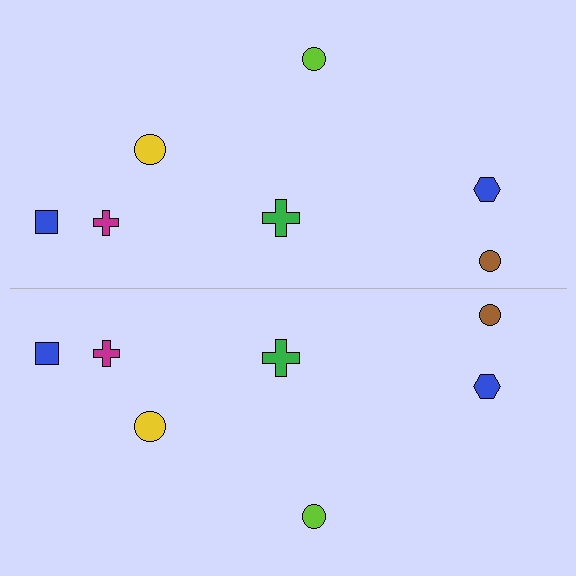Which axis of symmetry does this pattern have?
The pattern has a horizontal axis of symmetry running through the center of the image.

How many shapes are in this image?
There are 14 shapes in this image.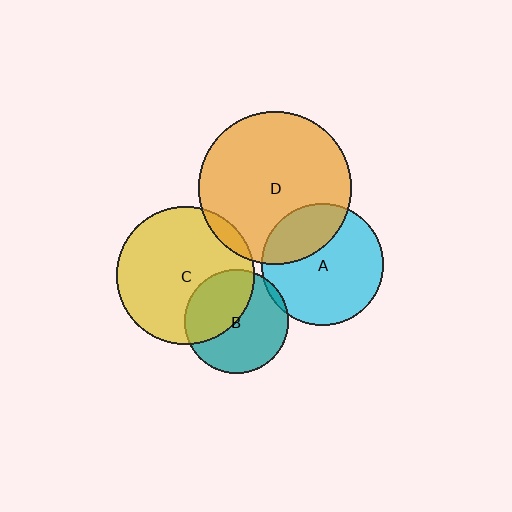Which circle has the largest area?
Circle D (orange).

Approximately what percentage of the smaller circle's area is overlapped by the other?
Approximately 5%.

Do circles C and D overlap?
Yes.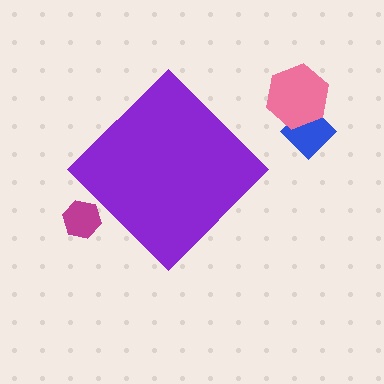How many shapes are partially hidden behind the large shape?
1 shape is partially hidden.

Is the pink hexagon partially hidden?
No, the pink hexagon is fully visible.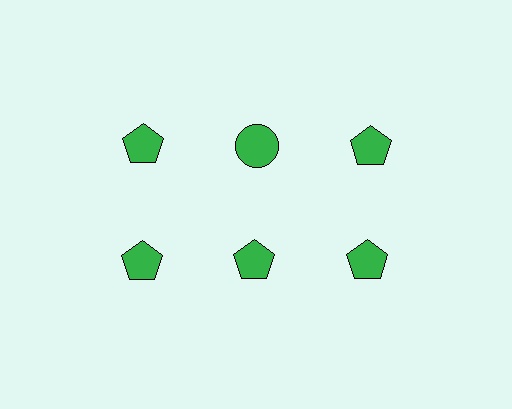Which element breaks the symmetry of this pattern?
The green circle in the top row, second from left column breaks the symmetry. All other shapes are green pentagons.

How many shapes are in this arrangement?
There are 6 shapes arranged in a grid pattern.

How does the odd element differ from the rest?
It has a different shape: circle instead of pentagon.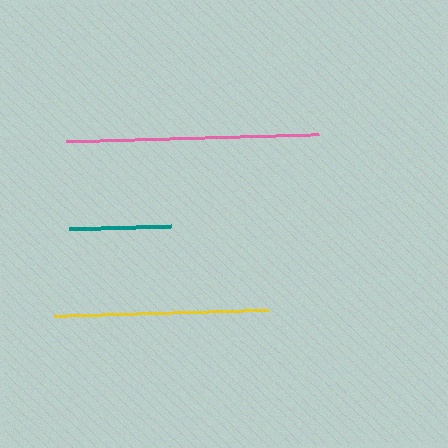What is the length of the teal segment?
The teal segment is approximately 102 pixels long.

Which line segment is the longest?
The pink line is the longest at approximately 252 pixels.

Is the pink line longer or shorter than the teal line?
The pink line is longer than the teal line.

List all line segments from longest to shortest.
From longest to shortest: pink, yellow, teal.